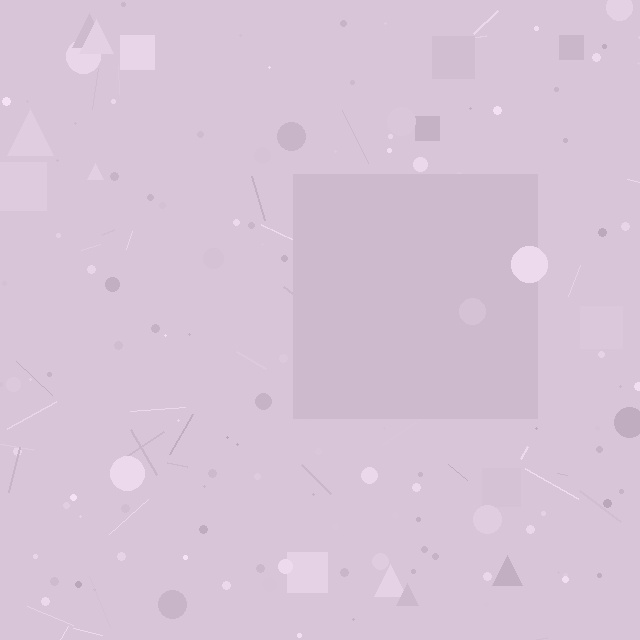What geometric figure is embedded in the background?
A square is embedded in the background.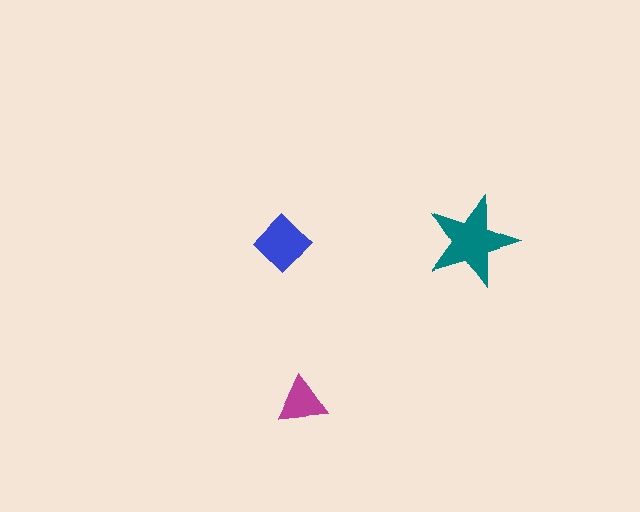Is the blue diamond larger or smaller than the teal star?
Smaller.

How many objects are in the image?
There are 3 objects in the image.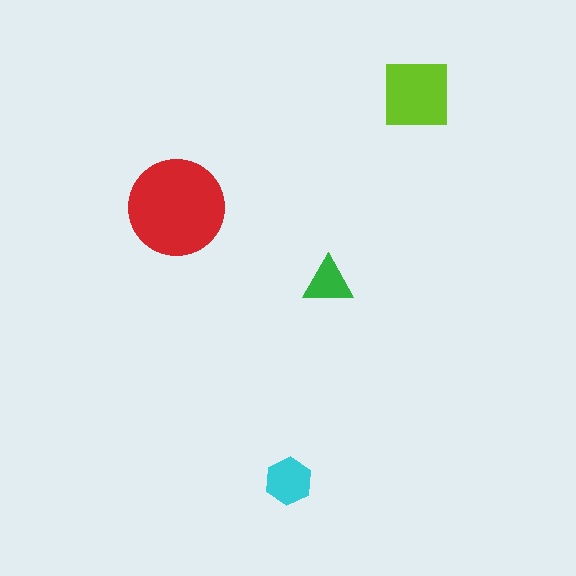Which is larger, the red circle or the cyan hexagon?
The red circle.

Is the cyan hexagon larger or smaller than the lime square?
Smaller.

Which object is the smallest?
The green triangle.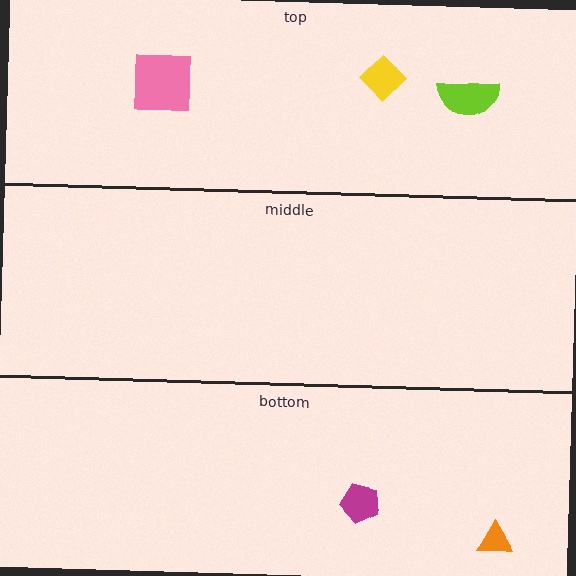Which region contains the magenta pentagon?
The bottom region.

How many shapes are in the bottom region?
2.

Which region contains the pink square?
The top region.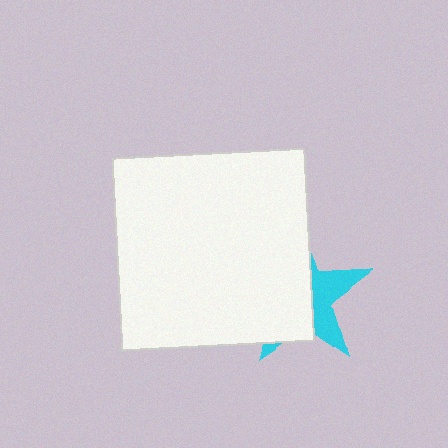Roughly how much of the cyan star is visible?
A small part of it is visible (roughly 36%).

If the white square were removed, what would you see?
You would see the complete cyan star.